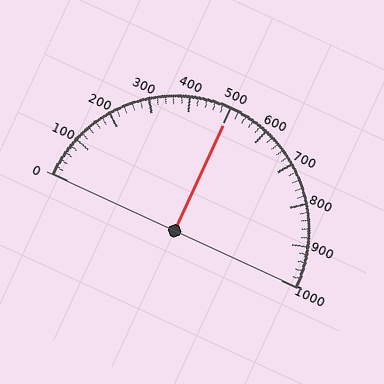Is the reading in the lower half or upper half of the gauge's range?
The reading is in the upper half of the range (0 to 1000).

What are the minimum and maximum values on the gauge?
The gauge ranges from 0 to 1000.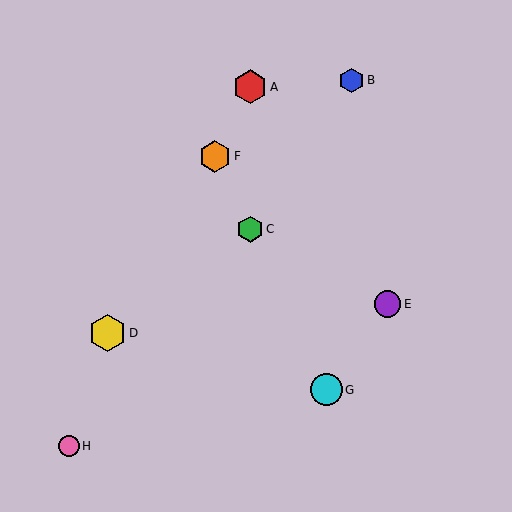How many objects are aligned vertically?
2 objects (A, C) are aligned vertically.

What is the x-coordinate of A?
Object A is at x≈250.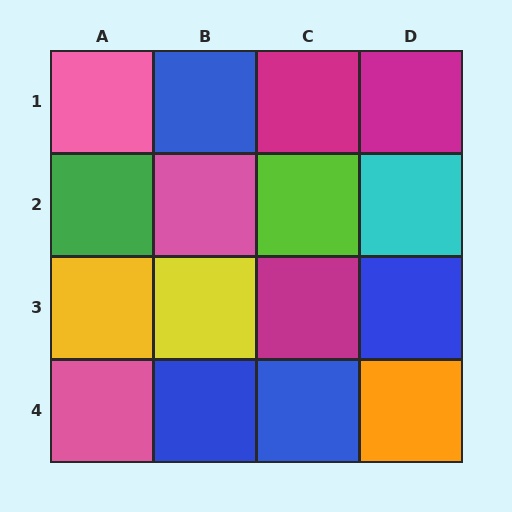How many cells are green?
1 cell is green.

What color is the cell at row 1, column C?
Magenta.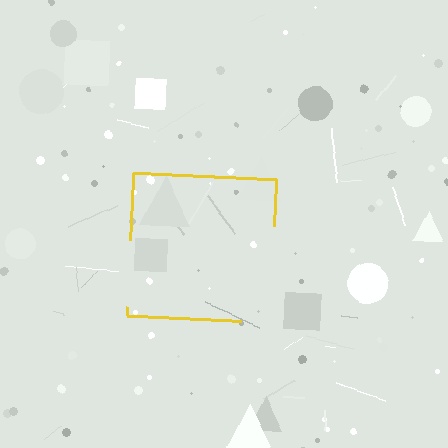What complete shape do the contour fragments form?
The contour fragments form a square.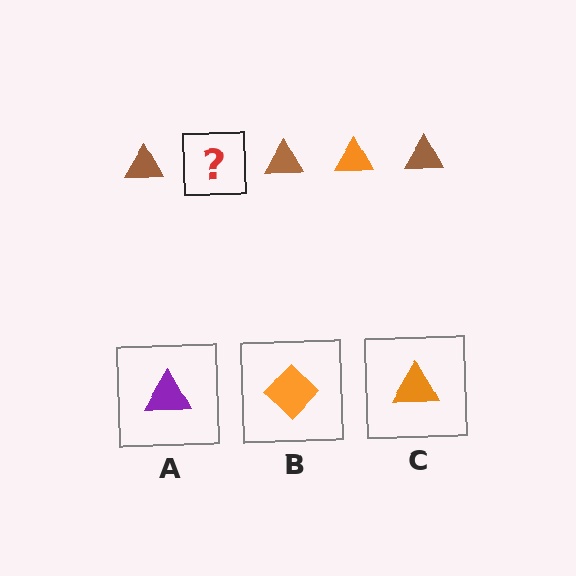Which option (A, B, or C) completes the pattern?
C.